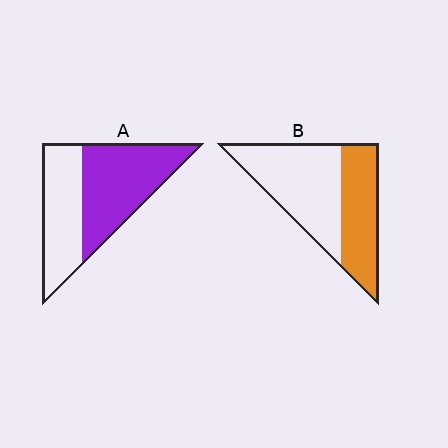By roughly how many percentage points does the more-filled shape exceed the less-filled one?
By roughly 15 percentage points (A over B).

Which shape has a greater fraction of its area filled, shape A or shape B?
Shape A.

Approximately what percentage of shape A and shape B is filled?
A is approximately 55% and B is approximately 40%.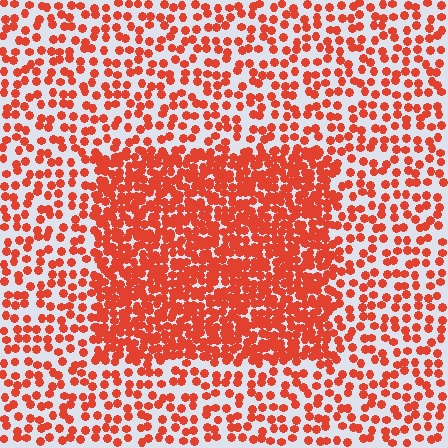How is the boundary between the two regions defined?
The boundary is defined by a change in element density (approximately 2.3x ratio). All elements are the same color, size, and shape.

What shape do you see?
I see a rectangle.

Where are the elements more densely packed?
The elements are more densely packed inside the rectangle boundary.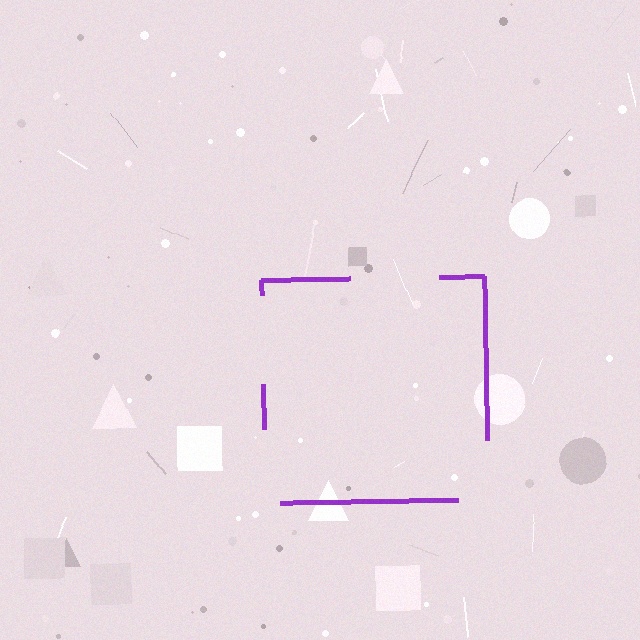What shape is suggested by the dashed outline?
The dashed outline suggests a square.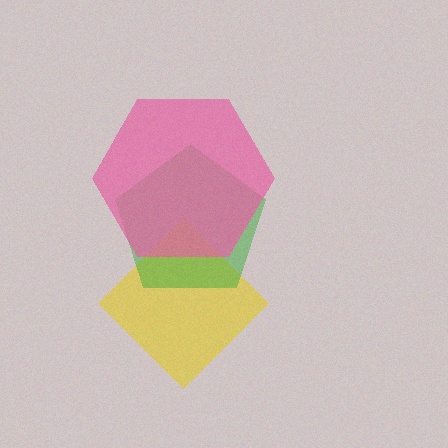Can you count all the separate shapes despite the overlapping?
Yes, there are 3 separate shapes.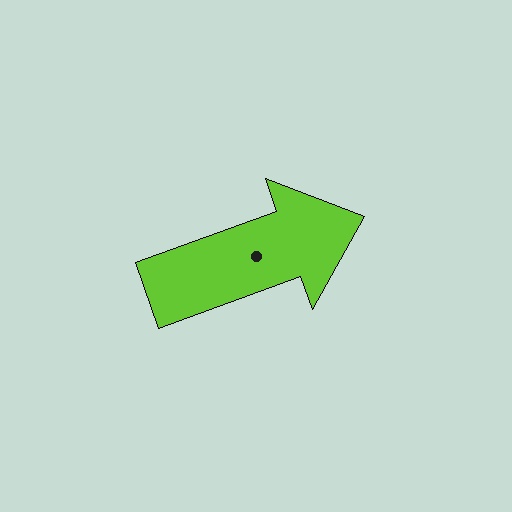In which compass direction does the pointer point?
East.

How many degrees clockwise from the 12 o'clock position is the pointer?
Approximately 70 degrees.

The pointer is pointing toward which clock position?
Roughly 2 o'clock.